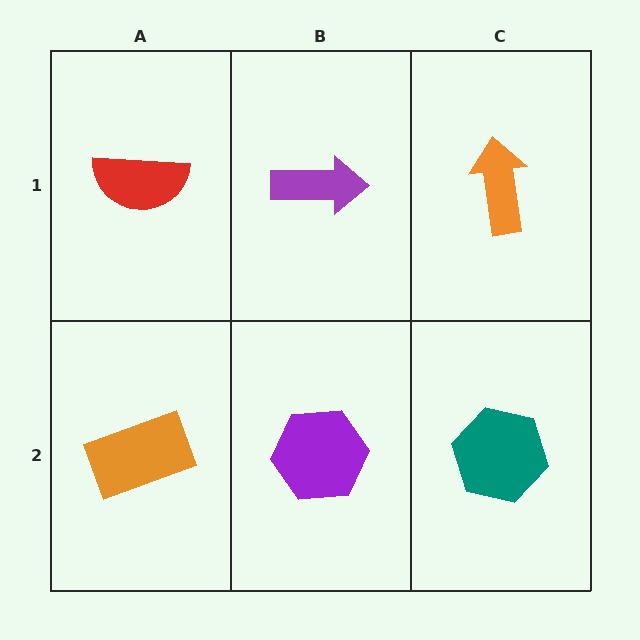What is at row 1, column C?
An orange arrow.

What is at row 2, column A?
An orange rectangle.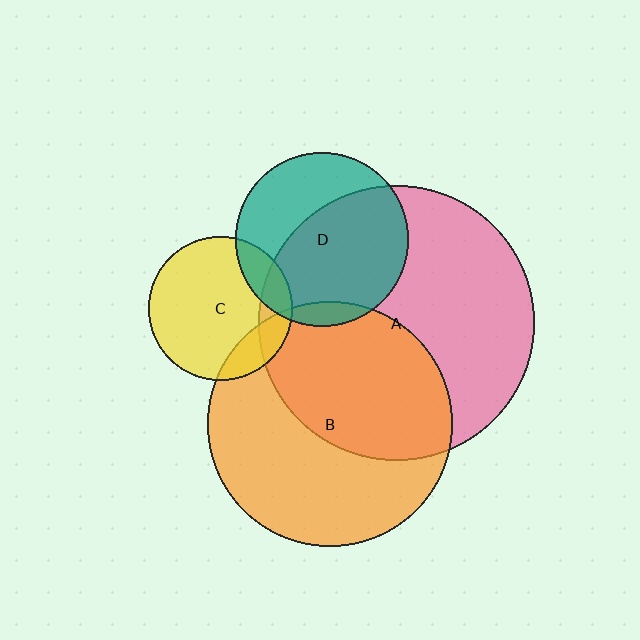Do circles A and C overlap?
Yes.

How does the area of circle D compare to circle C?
Approximately 1.5 times.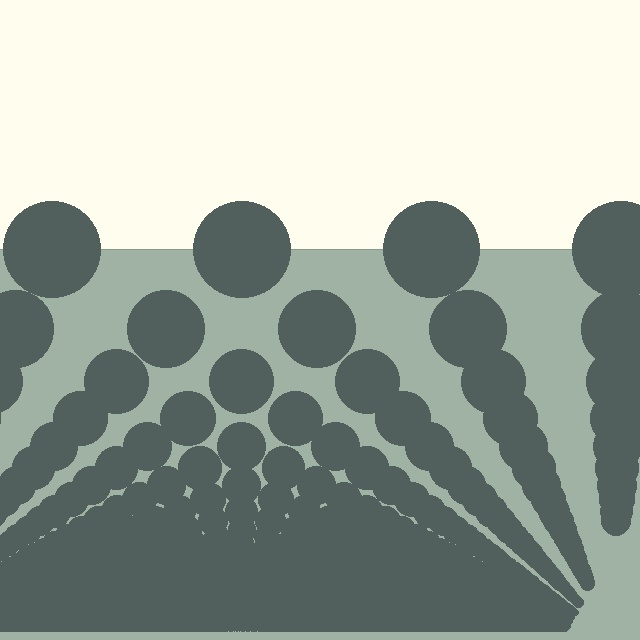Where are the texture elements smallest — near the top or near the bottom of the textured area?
Near the bottom.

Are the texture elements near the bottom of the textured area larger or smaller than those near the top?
Smaller. The gradient is inverted — elements near the bottom are smaller and denser.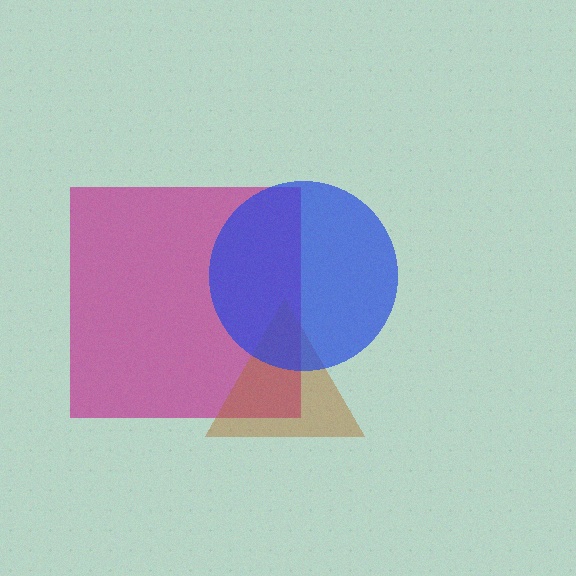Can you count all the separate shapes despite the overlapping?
Yes, there are 3 separate shapes.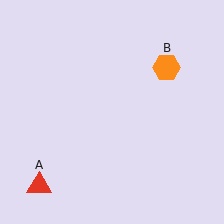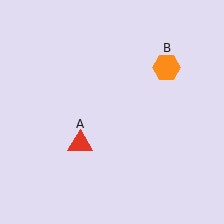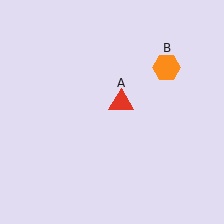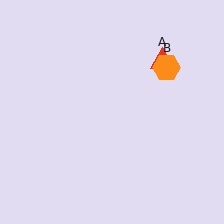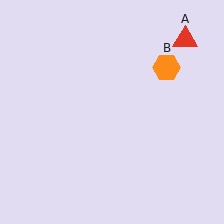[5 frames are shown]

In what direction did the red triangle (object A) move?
The red triangle (object A) moved up and to the right.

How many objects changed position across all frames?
1 object changed position: red triangle (object A).